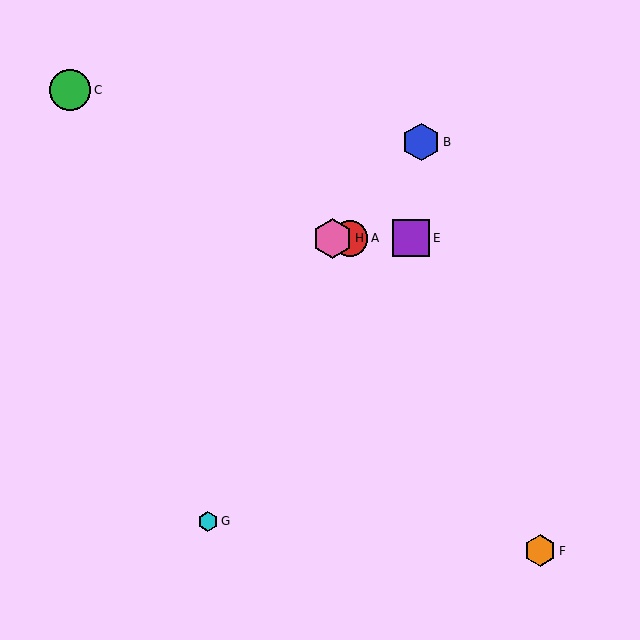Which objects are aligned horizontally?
Objects A, D, E, H are aligned horizontally.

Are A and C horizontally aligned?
No, A is at y≈238 and C is at y≈90.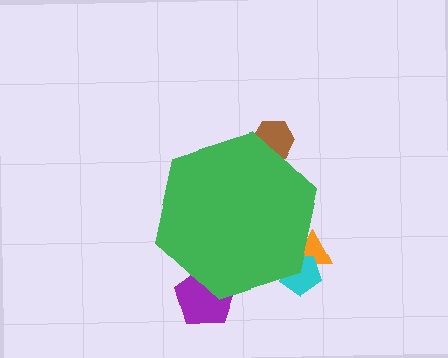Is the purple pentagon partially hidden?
Yes, the purple pentagon is partially hidden behind the green hexagon.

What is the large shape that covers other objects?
A green hexagon.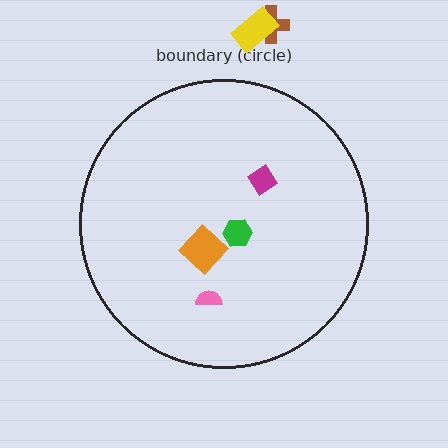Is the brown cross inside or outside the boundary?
Outside.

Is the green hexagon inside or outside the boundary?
Inside.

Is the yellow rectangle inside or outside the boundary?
Outside.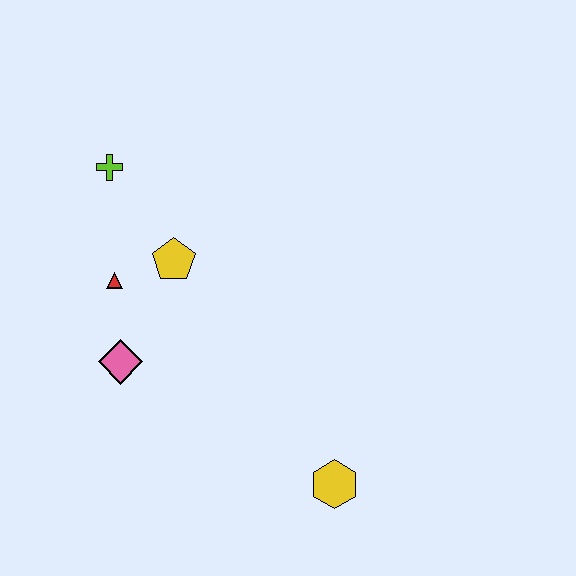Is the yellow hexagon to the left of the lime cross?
No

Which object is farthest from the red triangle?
The yellow hexagon is farthest from the red triangle.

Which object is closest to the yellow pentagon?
The red triangle is closest to the yellow pentagon.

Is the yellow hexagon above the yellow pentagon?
No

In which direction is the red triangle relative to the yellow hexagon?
The red triangle is to the left of the yellow hexagon.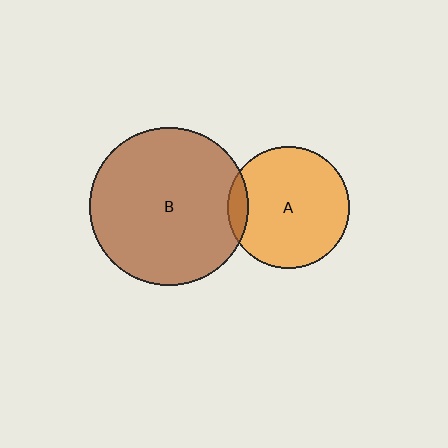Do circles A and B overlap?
Yes.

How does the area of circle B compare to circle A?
Approximately 1.7 times.